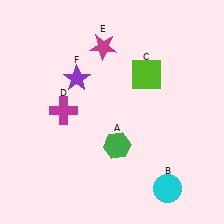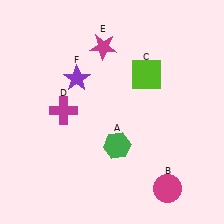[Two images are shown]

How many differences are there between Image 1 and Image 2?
There is 1 difference between the two images.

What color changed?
The circle (B) changed from cyan in Image 1 to magenta in Image 2.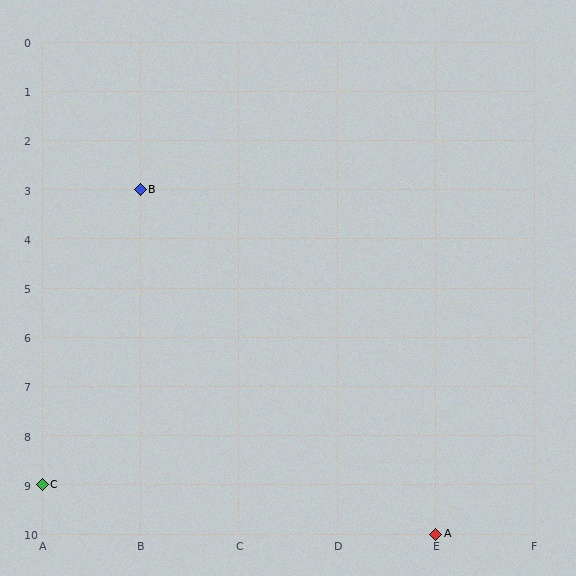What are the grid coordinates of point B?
Point B is at grid coordinates (B, 3).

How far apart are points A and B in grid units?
Points A and B are 3 columns and 7 rows apart (about 7.6 grid units diagonally).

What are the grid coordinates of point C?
Point C is at grid coordinates (A, 9).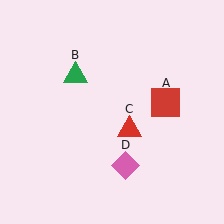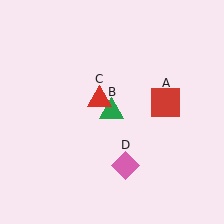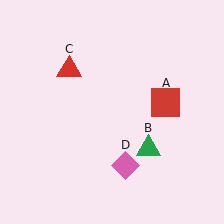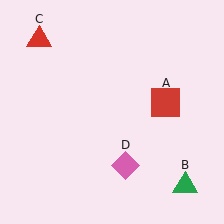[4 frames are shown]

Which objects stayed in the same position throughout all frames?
Red square (object A) and pink diamond (object D) remained stationary.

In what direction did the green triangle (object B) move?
The green triangle (object B) moved down and to the right.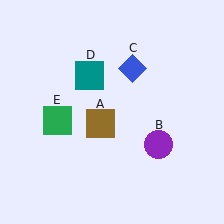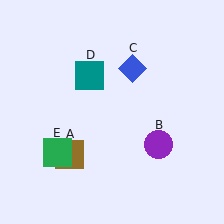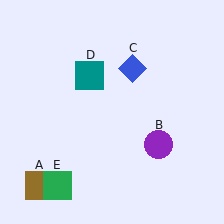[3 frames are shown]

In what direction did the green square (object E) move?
The green square (object E) moved down.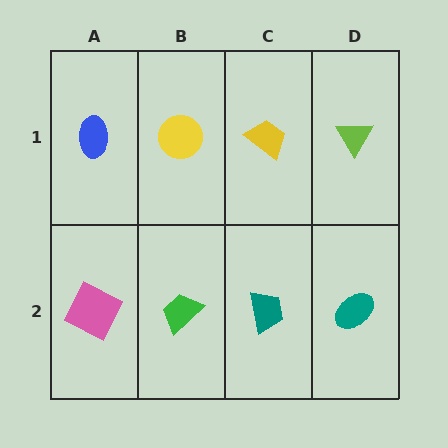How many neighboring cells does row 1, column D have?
2.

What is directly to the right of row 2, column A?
A green trapezoid.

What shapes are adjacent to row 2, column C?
A yellow trapezoid (row 1, column C), a green trapezoid (row 2, column B), a teal ellipse (row 2, column D).